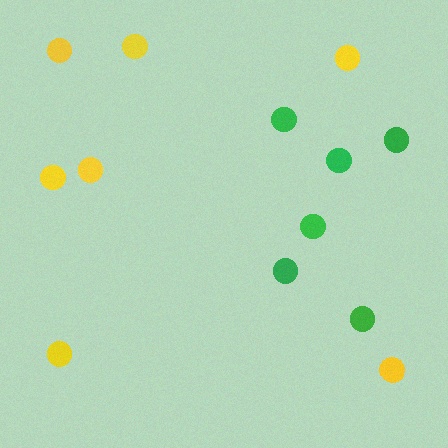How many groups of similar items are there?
There are 2 groups: one group of yellow circles (7) and one group of green circles (6).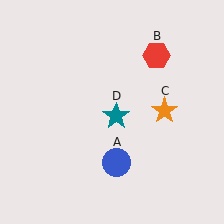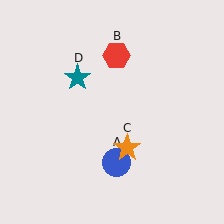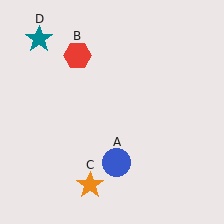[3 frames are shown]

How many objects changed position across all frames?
3 objects changed position: red hexagon (object B), orange star (object C), teal star (object D).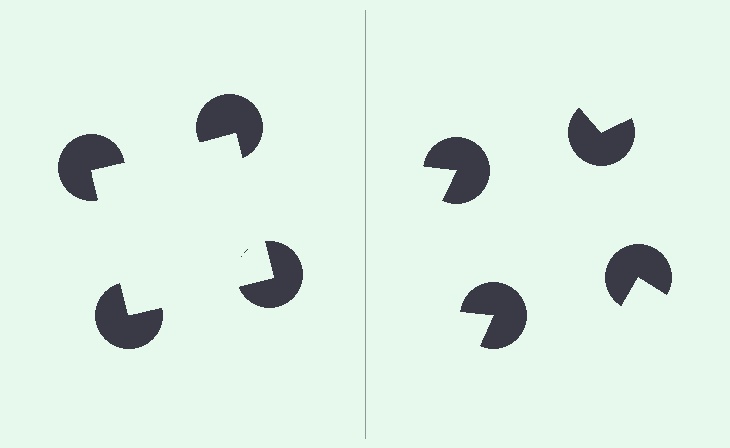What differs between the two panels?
The pac-man discs are positioned identically on both sides; only the wedge orientations differ. On the left they align to a square; on the right they are misaligned.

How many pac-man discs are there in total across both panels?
8 — 4 on each side.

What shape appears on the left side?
An illusory square.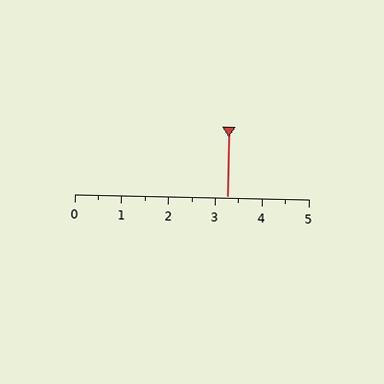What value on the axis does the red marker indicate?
The marker indicates approximately 3.2.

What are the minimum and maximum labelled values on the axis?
The axis runs from 0 to 5.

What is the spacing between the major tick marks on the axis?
The major ticks are spaced 1 apart.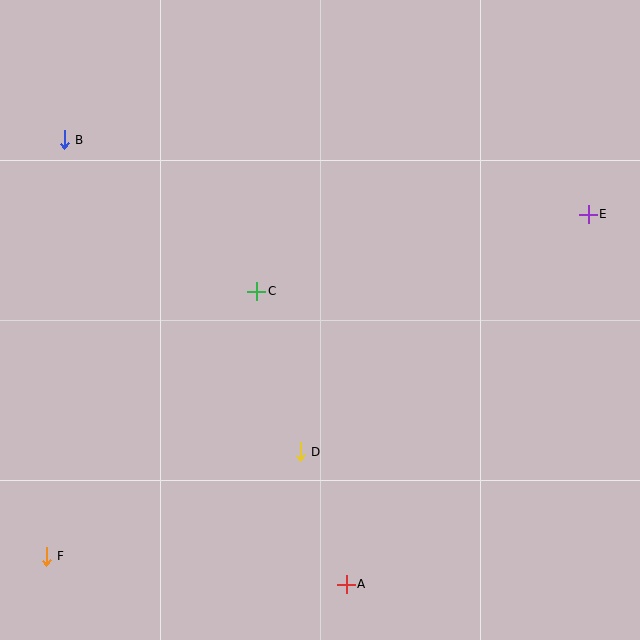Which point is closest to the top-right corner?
Point E is closest to the top-right corner.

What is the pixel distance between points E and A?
The distance between E and A is 442 pixels.